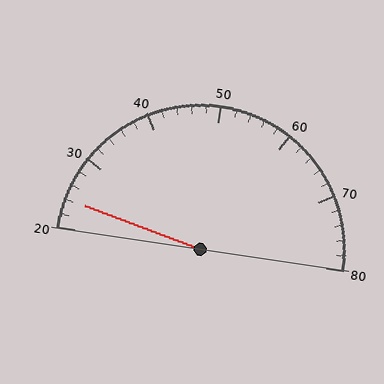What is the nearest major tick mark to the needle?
The nearest major tick mark is 20.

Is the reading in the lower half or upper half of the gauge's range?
The reading is in the lower half of the range (20 to 80).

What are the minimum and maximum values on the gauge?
The gauge ranges from 20 to 80.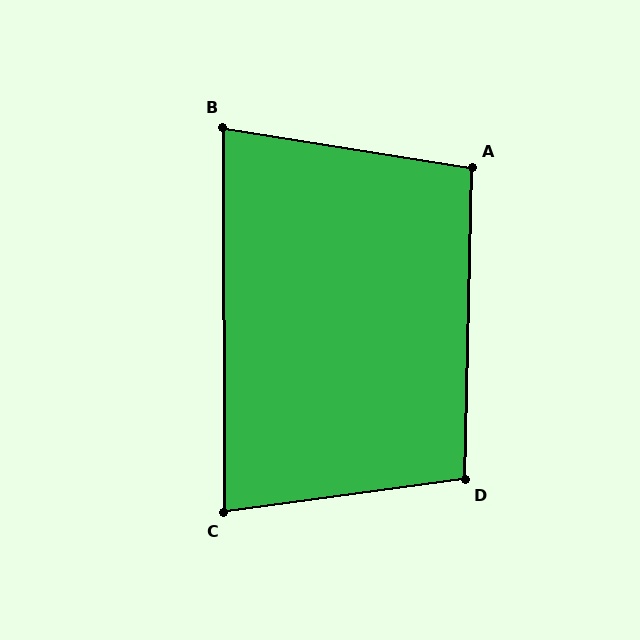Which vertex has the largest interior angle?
D, at approximately 99 degrees.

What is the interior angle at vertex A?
Approximately 98 degrees (obtuse).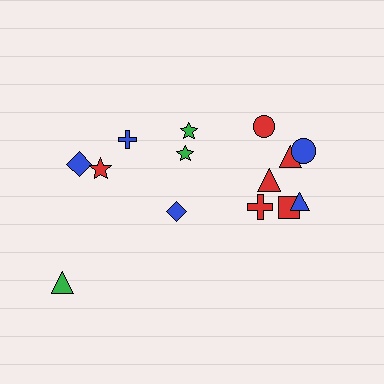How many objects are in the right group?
There are 8 objects.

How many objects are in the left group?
There are 6 objects.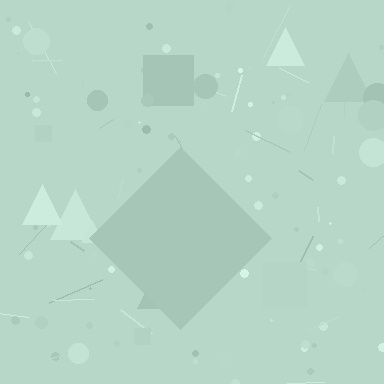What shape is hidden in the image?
A diamond is hidden in the image.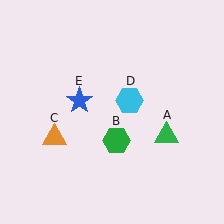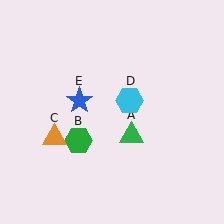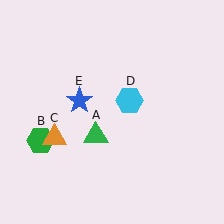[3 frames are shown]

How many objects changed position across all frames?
2 objects changed position: green triangle (object A), green hexagon (object B).